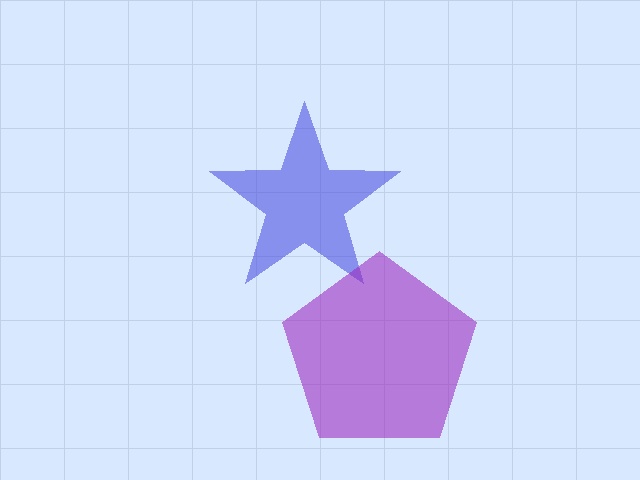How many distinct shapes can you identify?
There are 2 distinct shapes: a blue star, a purple pentagon.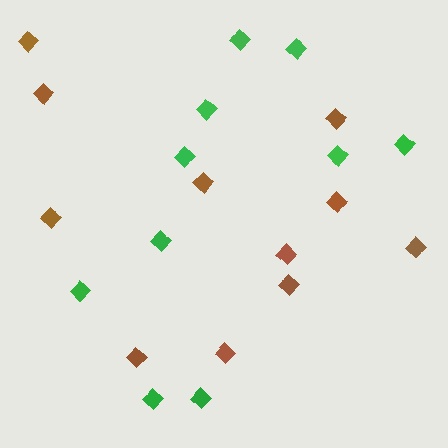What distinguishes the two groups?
There are 2 groups: one group of green diamonds (10) and one group of brown diamonds (11).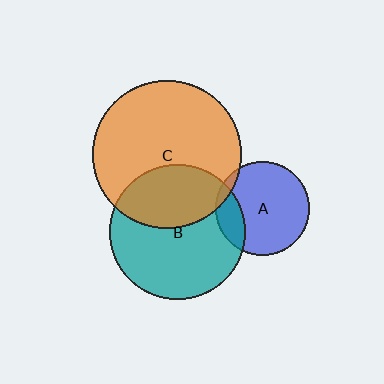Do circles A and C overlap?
Yes.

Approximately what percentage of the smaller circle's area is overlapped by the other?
Approximately 5%.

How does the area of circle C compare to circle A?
Approximately 2.5 times.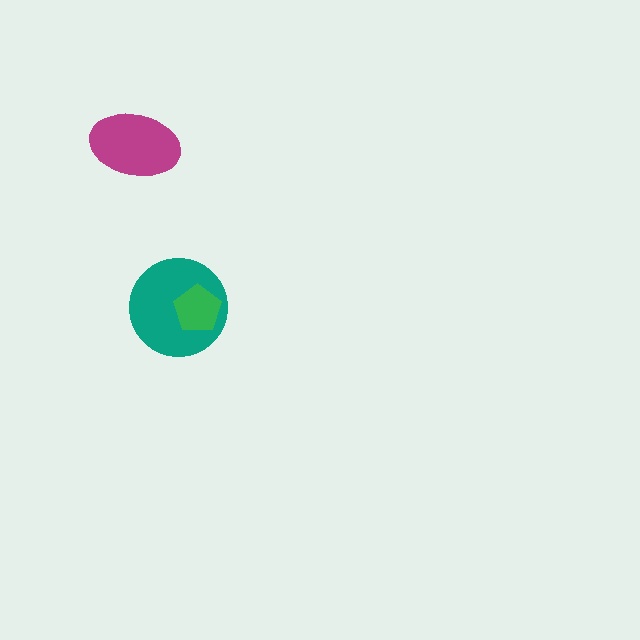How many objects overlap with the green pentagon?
1 object overlaps with the green pentagon.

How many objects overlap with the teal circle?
1 object overlaps with the teal circle.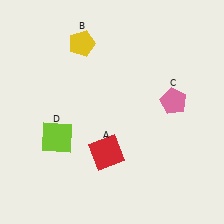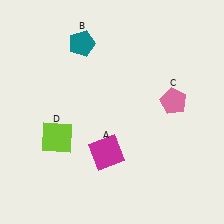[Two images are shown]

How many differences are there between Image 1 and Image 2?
There are 2 differences between the two images.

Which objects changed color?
A changed from red to magenta. B changed from yellow to teal.